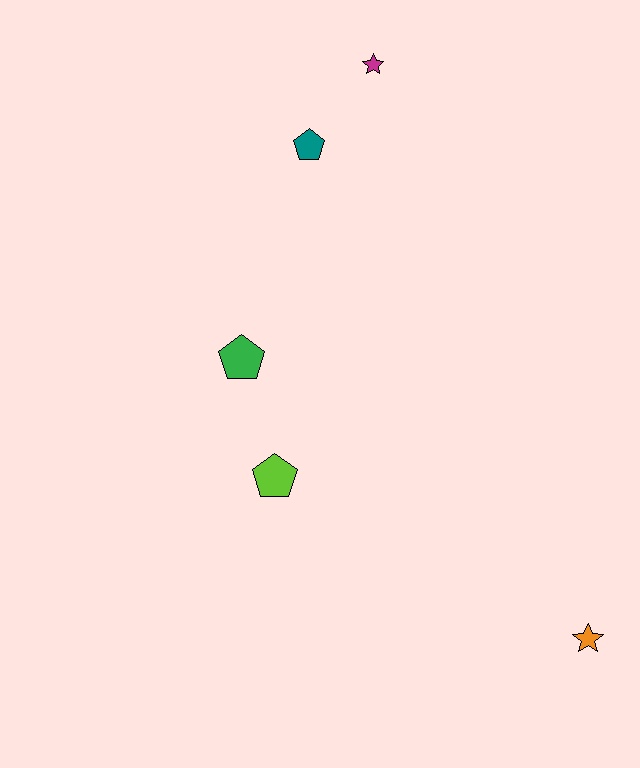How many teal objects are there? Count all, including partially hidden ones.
There is 1 teal object.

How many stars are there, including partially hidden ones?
There are 2 stars.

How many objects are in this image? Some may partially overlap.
There are 5 objects.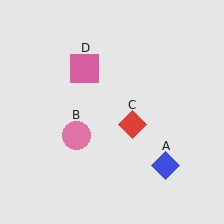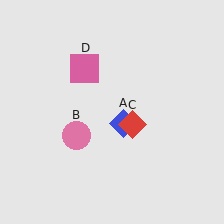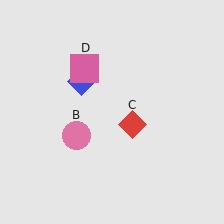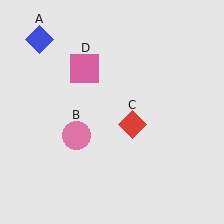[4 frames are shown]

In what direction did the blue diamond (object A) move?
The blue diamond (object A) moved up and to the left.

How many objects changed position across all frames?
1 object changed position: blue diamond (object A).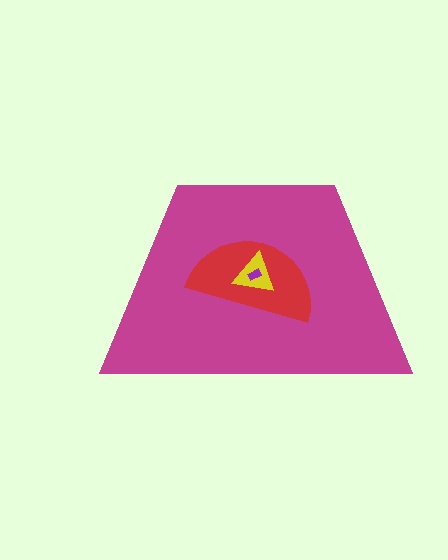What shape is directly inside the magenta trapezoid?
The red semicircle.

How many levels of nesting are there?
4.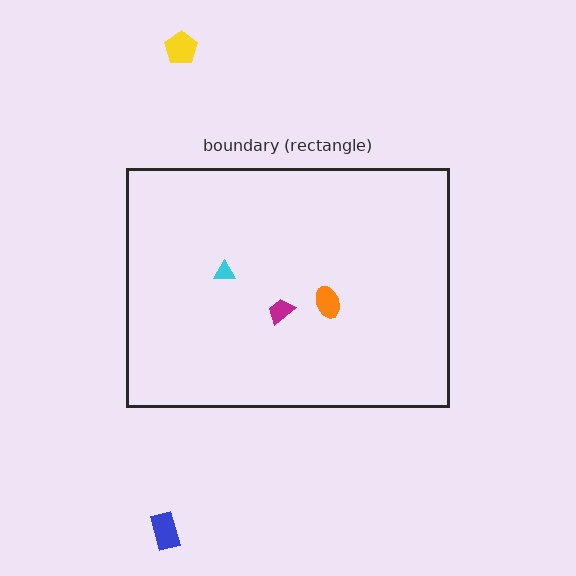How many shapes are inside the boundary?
3 inside, 2 outside.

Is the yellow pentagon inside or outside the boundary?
Outside.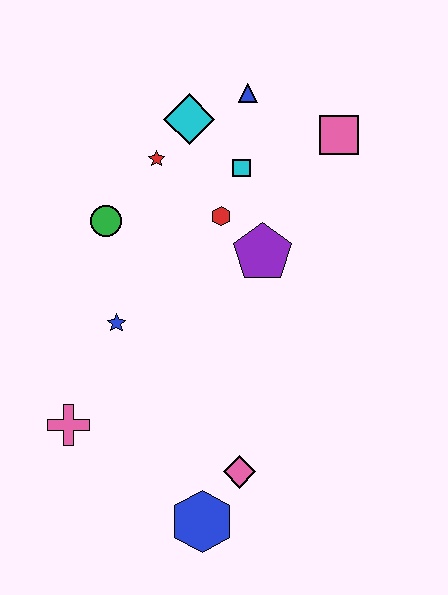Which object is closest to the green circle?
The red star is closest to the green circle.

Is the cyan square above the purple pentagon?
Yes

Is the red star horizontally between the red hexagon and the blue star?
Yes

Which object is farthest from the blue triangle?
The blue hexagon is farthest from the blue triangle.